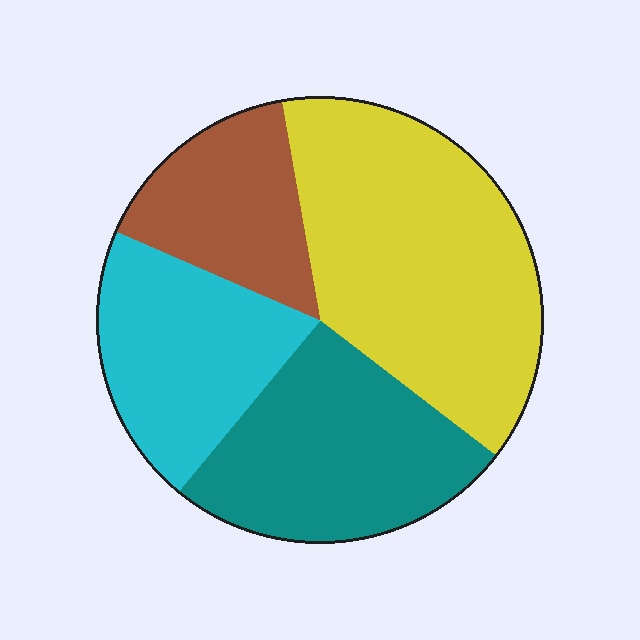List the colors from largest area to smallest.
From largest to smallest: yellow, teal, cyan, brown.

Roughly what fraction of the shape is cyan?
Cyan takes up about one fifth (1/5) of the shape.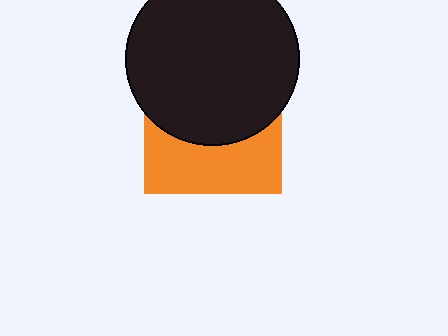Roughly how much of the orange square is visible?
A small part of it is visible (roughly 42%).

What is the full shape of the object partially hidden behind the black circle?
The partially hidden object is an orange square.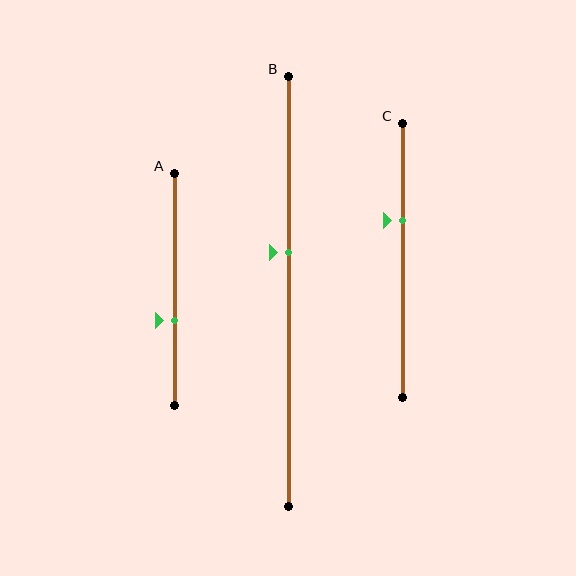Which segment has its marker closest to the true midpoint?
Segment B has its marker closest to the true midpoint.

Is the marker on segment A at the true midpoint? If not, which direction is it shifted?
No, the marker on segment A is shifted downward by about 13% of the segment length.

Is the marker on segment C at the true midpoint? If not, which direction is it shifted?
No, the marker on segment C is shifted upward by about 14% of the segment length.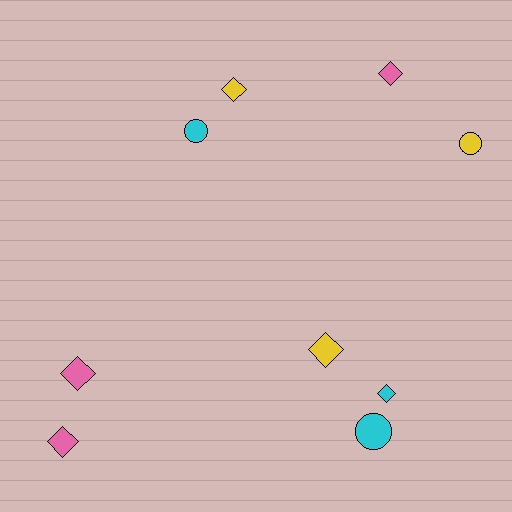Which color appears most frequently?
Pink, with 3 objects.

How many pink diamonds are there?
There are 3 pink diamonds.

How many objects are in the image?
There are 9 objects.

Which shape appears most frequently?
Diamond, with 6 objects.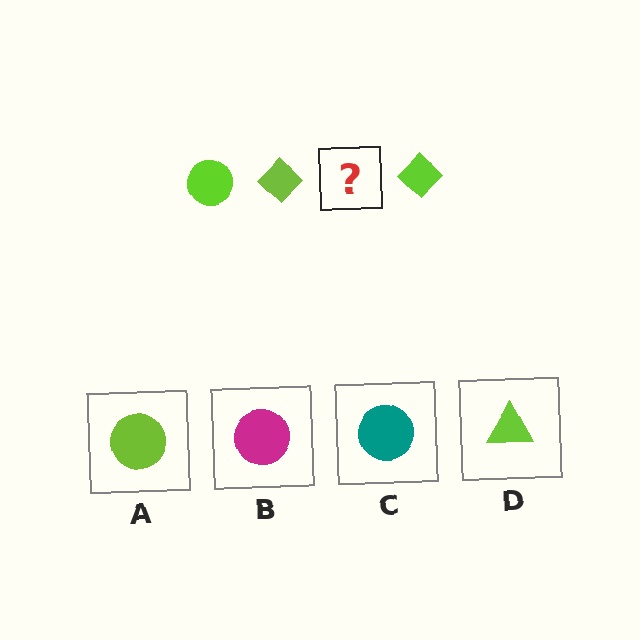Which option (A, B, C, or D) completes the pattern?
A.